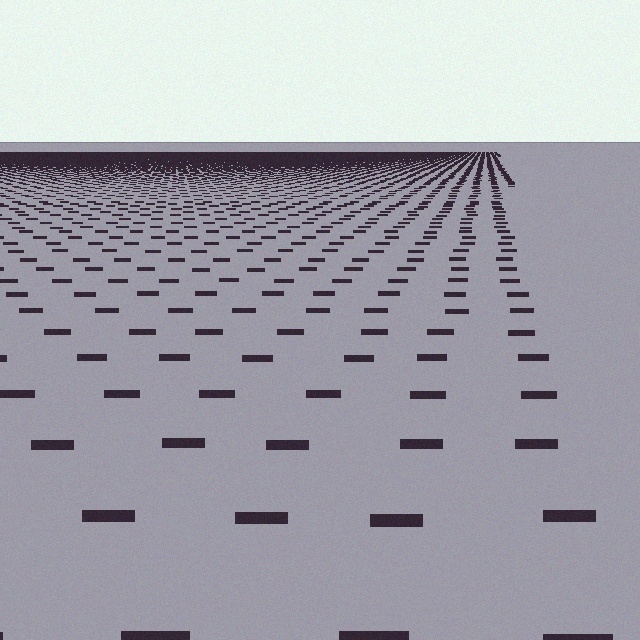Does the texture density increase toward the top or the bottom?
Density increases toward the top.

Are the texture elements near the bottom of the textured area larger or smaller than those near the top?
Larger. Near the bottom, elements are closer to the viewer and appear at a bigger on-screen size.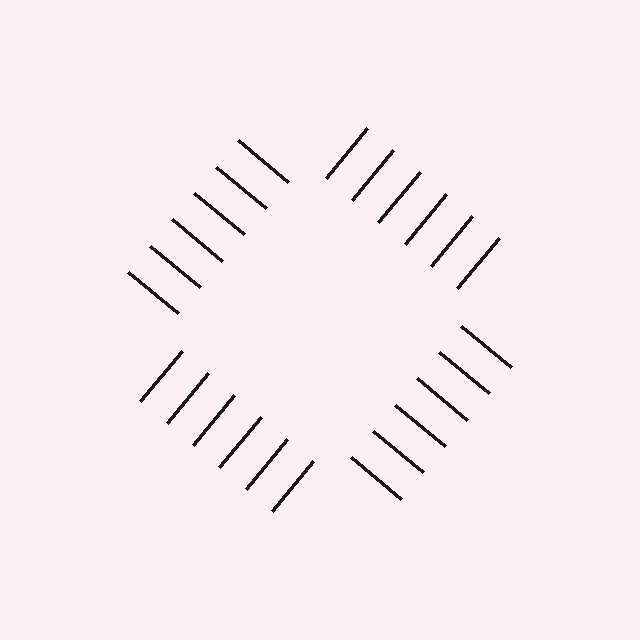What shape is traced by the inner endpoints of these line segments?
An illusory square — the line segments terminate on its edges but no continuous stroke is drawn.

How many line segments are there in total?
24 — 6 along each of the 4 edges.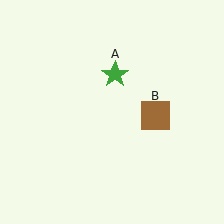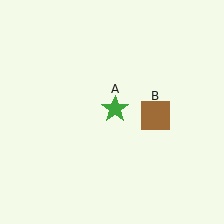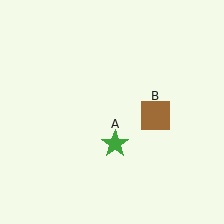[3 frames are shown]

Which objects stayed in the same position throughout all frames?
Brown square (object B) remained stationary.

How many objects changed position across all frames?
1 object changed position: green star (object A).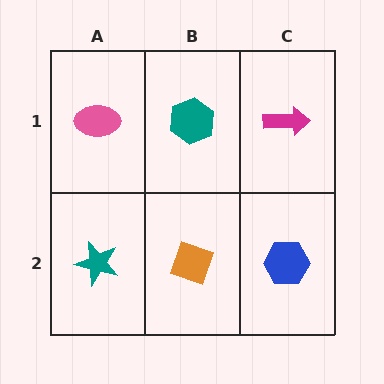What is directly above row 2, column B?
A teal hexagon.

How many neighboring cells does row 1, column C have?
2.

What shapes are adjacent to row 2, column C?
A magenta arrow (row 1, column C), an orange diamond (row 2, column B).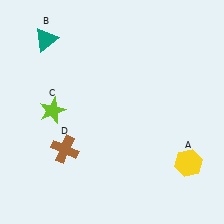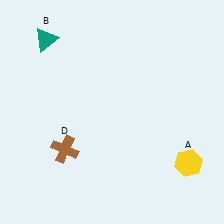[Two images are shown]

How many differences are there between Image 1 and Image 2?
There is 1 difference between the two images.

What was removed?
The lime star (C) was removed in Image 2.